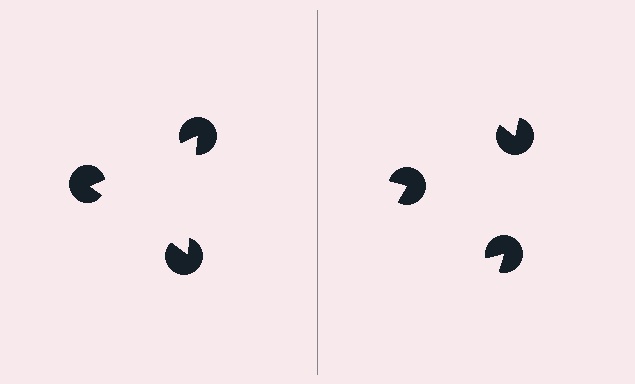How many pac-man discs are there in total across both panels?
6 — 3 on each side.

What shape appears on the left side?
An illusory triangle.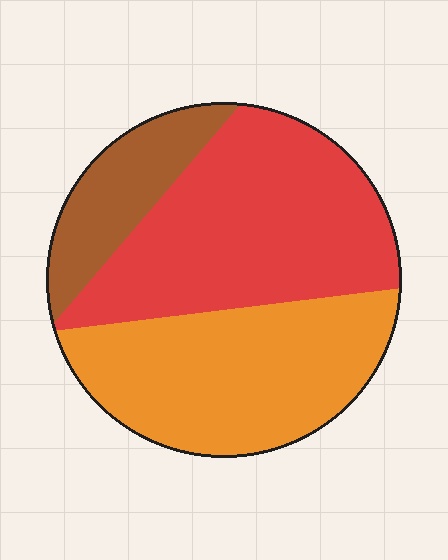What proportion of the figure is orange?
Orange covers around 40% of the figure.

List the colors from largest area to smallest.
From largest to smallest: red, orange, brown.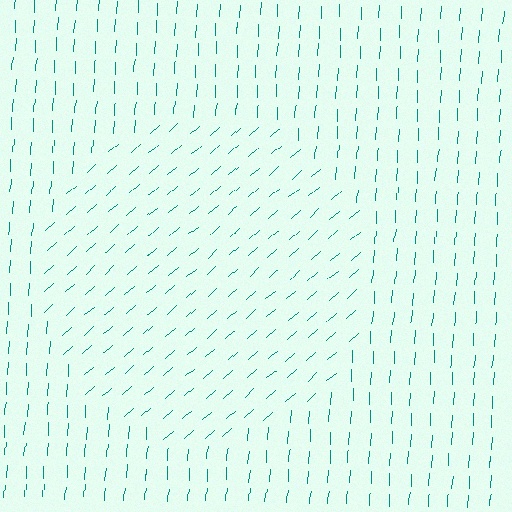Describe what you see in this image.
The image is filled with small teal line segments. A circle region in the image has lines oriented differently from the surrounding lines, creating a visible texture boundary.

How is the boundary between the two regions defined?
The boundary is defined purely by a change in line orientation (approximately 45 degrees difference). All lines are the same color and thickness.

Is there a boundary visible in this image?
Yes, there is a texture boundary formed by a change in line orientation.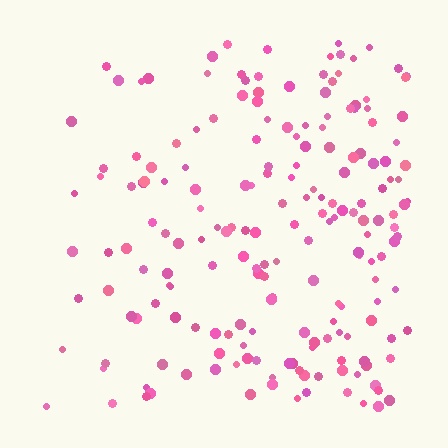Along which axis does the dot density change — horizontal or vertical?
Horizontal.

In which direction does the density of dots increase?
From left to right, with the right side densest.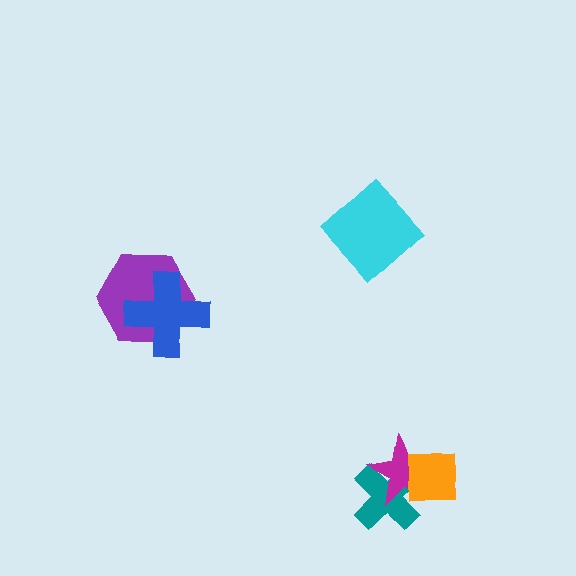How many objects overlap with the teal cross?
2 objects overlap with the teal cross.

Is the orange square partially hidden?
No, no other shape covers it.